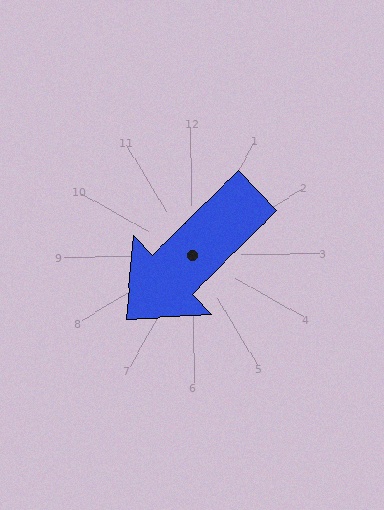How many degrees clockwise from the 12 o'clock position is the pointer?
Approximately 226 degrees.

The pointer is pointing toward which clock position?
Roughly 8 o'clock.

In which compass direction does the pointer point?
Southwest.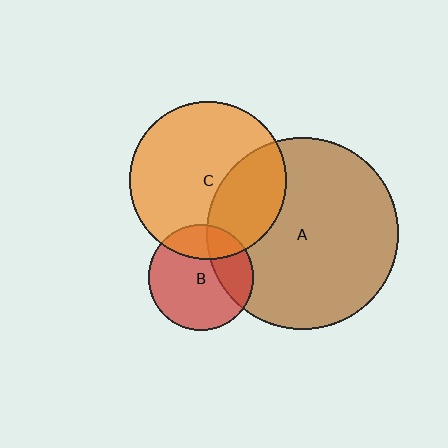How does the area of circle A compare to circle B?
Approximately 3.3 times.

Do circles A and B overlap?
Yes.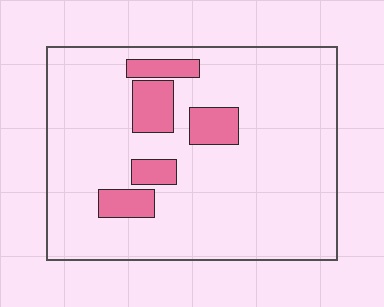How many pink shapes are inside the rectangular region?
5.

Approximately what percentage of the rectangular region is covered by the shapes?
Approximately 15%.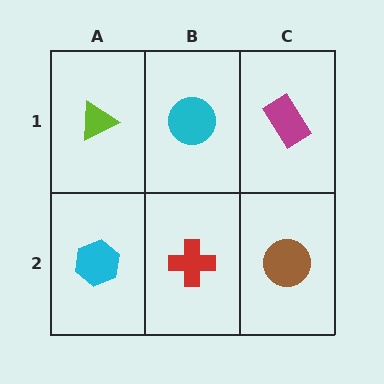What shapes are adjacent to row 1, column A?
A cyan hexagon (row 2, column A), a cyan circle (row 1, column B).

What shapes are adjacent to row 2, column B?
A cyan circle (row 1, column B), a cyan hexagon (row 2, column A), a brown circle (row 2, column C).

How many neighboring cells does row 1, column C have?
2.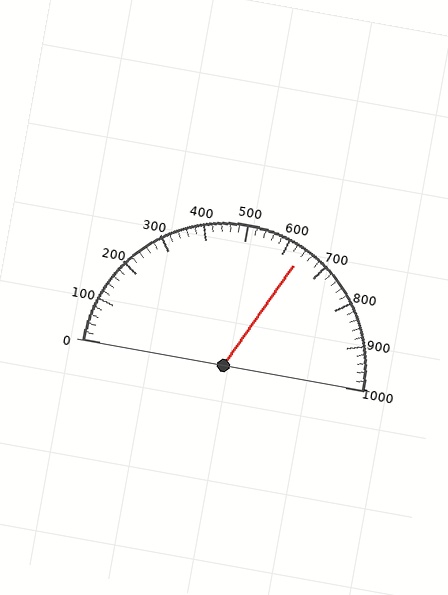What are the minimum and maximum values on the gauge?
The gauge ranges from 0 to 1000.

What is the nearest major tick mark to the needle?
The nearest major tick mark is 600.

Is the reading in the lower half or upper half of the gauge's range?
The reading is in the upper half of the range (0 to 1000).